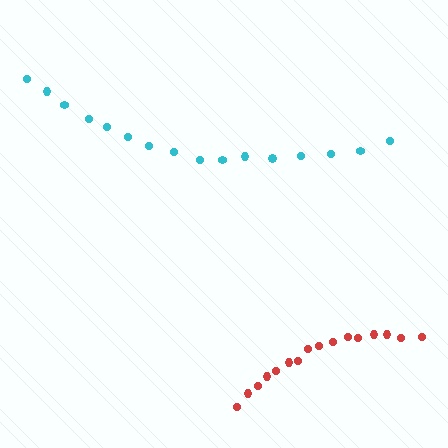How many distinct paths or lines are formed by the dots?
There are 2 distinct paths.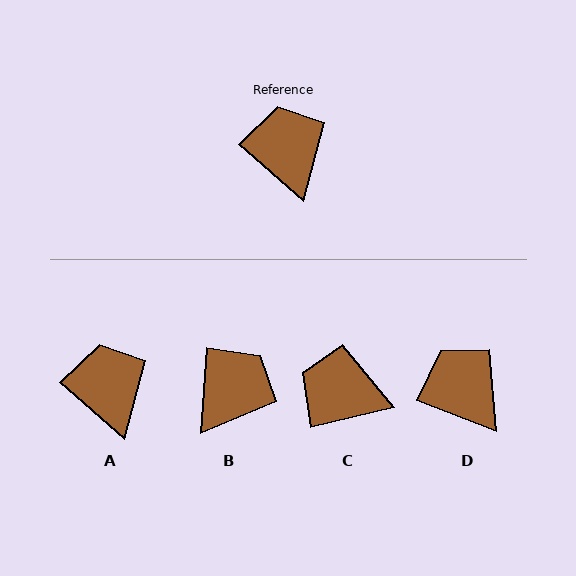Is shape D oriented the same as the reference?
No, it is off by about 20 degrees.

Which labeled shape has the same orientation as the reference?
A.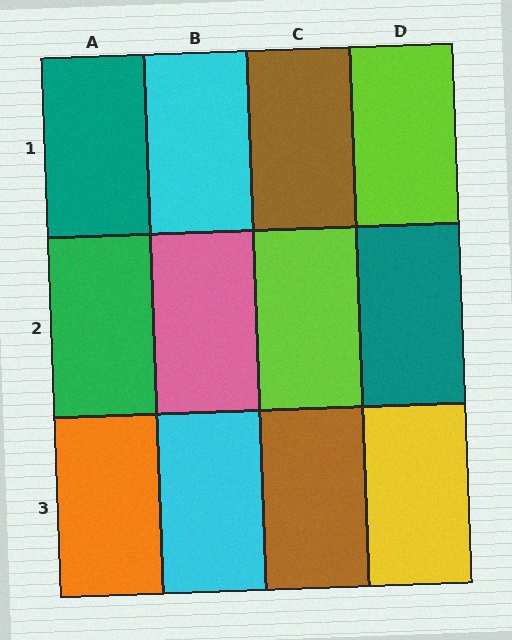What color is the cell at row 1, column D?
Lime.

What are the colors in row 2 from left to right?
Green, pink, lime, teal.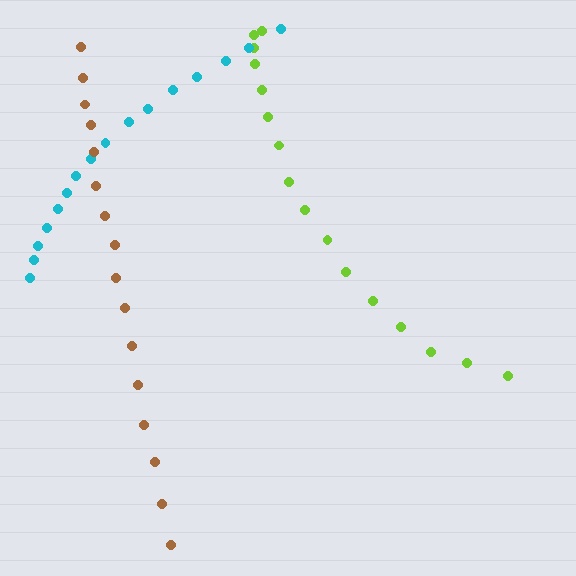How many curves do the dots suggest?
There are 3 distinct paths.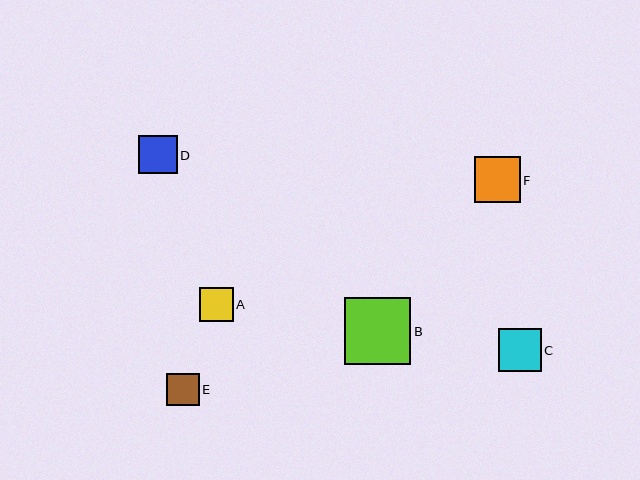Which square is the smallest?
Square E is the smallest with a size of approximately 32 pixels.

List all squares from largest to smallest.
From largest to smallest: B, F, C, D, A, E.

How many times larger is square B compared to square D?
Square B is approximately 1.7 times the size of square D.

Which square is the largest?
Square B is the largest with a size of approximately 66 pixels.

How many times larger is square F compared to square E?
Square F is approximately 1.4 times the size of square E.